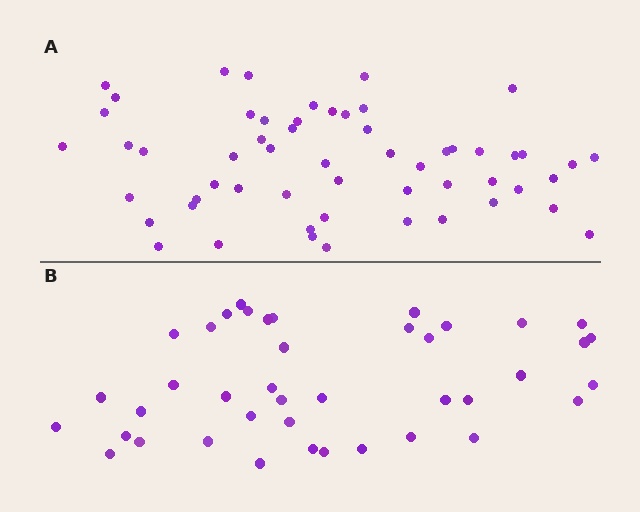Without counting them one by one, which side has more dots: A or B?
Region A (the top region) has more dots.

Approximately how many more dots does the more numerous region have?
Region A has approximately 15 more dots than region B.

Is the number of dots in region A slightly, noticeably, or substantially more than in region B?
Region A has noticeably more, but not dramatically so. The ratio is roughly 1.4 to 1.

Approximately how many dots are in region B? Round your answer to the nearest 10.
About 40 dots. (The exact count is 41, which rounds to 40.)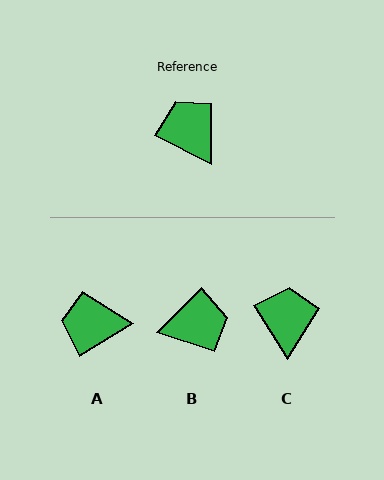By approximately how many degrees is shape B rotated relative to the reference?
Approximately 108 degrees clockwise.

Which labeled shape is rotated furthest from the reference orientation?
B, about 108 degrees away.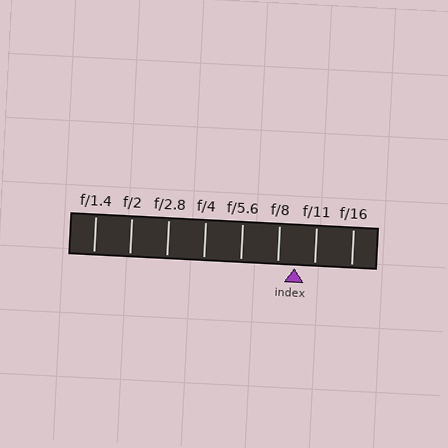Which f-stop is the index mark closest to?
The index mark is closest to f/8.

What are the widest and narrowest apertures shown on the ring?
The widest aperture shown is f/1.4 and the narrowest is f/16.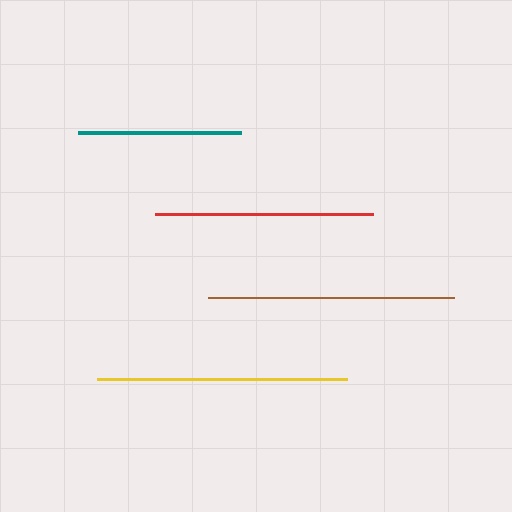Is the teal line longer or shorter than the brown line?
The brown line is longer than the teal line.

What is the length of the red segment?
The red segment is approximately 218 pixels long.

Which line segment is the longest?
The yellow line is the longest at approximately 249 pixels.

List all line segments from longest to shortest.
From longest to shortest: yellow, brown, red, teal.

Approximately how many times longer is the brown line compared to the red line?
The brown line is approximately 1.1 times the length of the red line.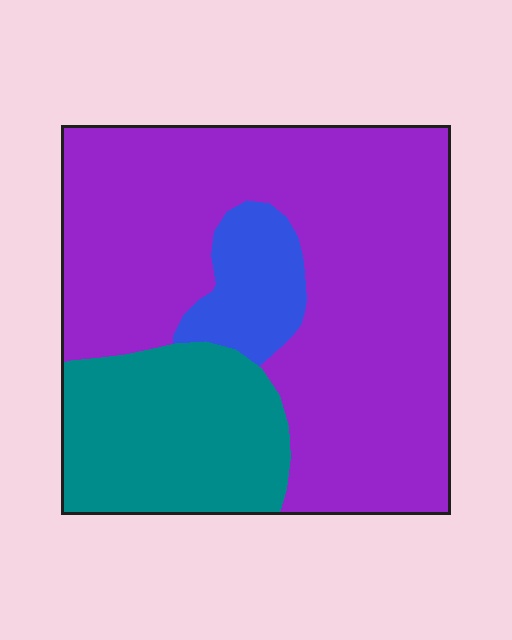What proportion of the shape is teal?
Teal takes up about one quarter (1/4) of the shape.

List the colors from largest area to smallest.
From largest to smallest: purple, teal, blue.